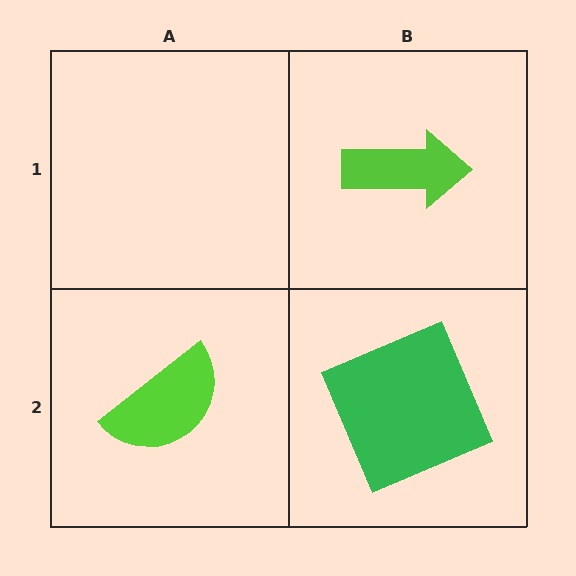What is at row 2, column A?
A lime semicircle.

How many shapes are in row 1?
1 shape.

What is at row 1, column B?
A lime arrow.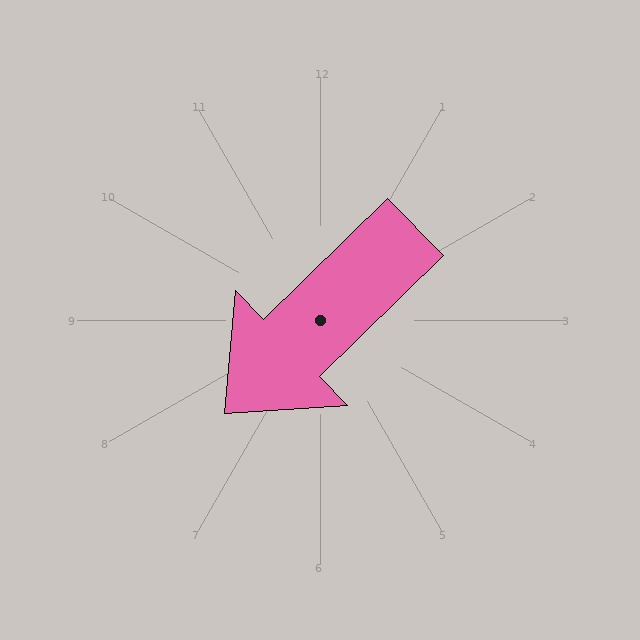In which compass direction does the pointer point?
Southwest.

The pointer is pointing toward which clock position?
Roughly 8 o'clock.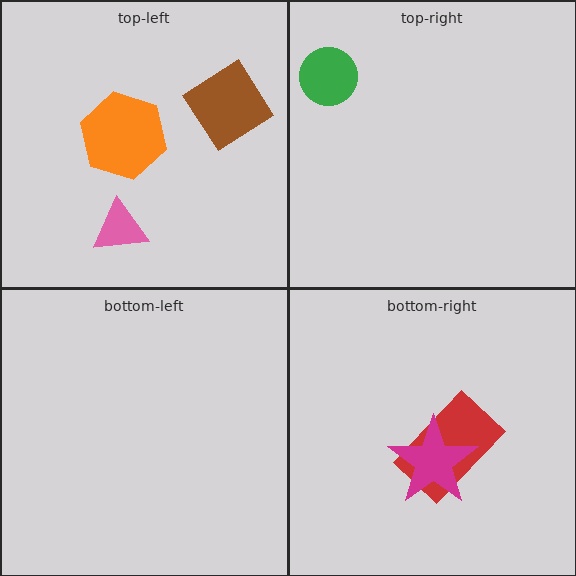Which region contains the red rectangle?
The bottom-right region.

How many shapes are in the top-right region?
1.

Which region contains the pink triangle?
The top-left region.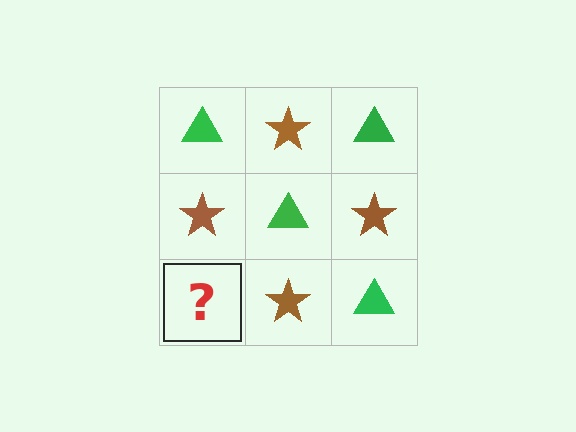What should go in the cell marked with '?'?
The missing cell should contain a green triangle.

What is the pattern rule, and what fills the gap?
The rule is that it alternates green triangle and brown star in a checkerboard pattern. The gap should be filled with a green triangle.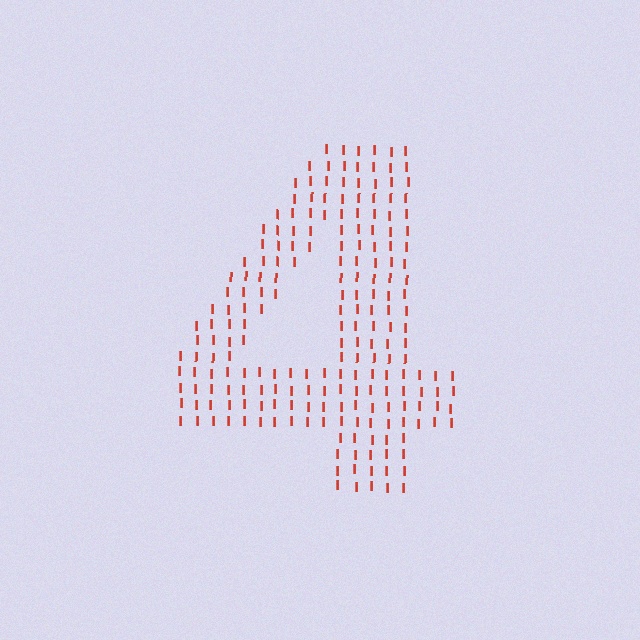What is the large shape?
The large shape is the digit 4.